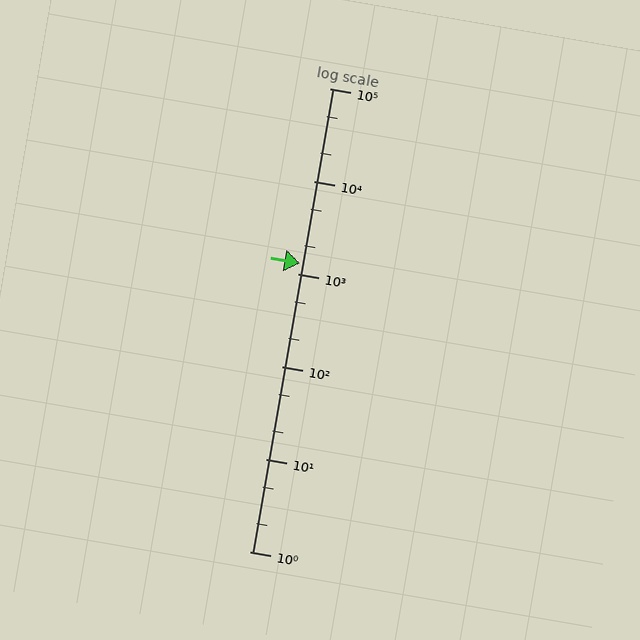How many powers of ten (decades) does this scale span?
The scale spans 5 decades, from 1 to 100000.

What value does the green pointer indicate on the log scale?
The pointer indicates approximately 1300.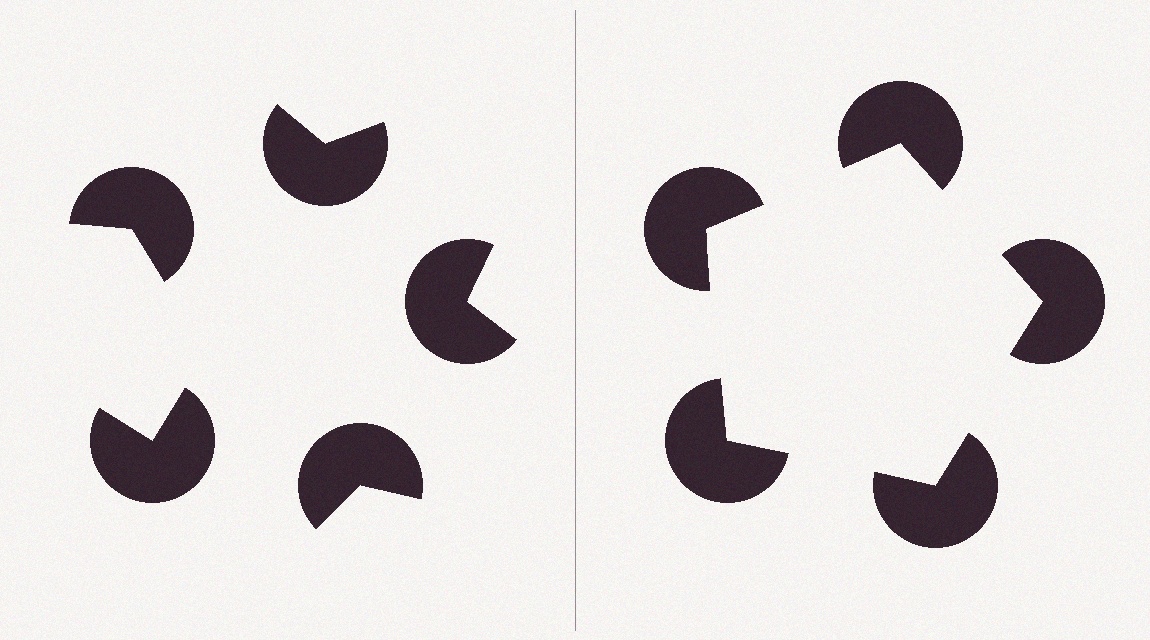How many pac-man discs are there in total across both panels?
10 — 5 on each side.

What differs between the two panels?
The pac-man discs are positioned identically on both sides; only the wedge orientations differ. On the right they align to a pentagon; on the left they are misaligned.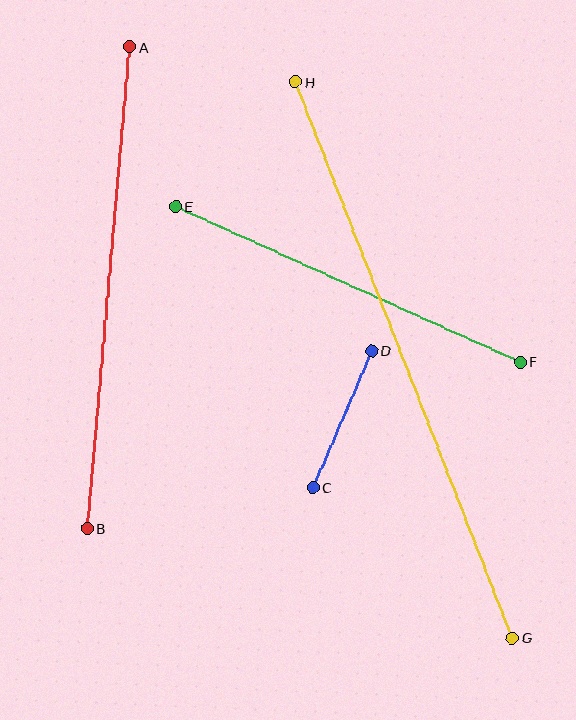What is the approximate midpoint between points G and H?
The midpoint is at approximately (404, 360) pixels.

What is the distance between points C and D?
The distance is approximately 149 pixels.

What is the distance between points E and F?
The distance is approximately 378 pixels.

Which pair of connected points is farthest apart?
Points G and H are farthest apart.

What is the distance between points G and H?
The distance is approximately 597 pixels.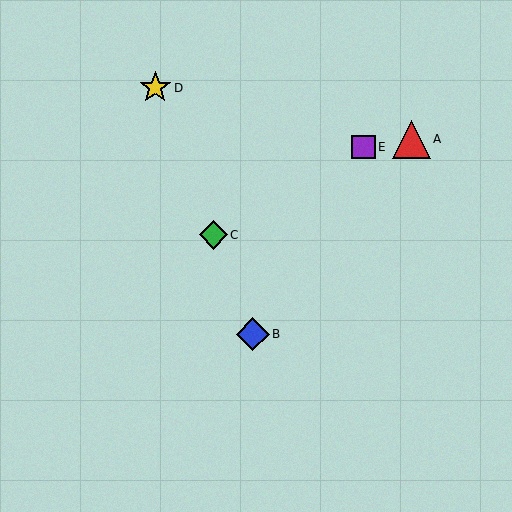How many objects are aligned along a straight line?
3 objects (B, C, D) are aligned along a straight line.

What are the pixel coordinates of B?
Object B is at (253, 334).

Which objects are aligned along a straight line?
Objects B, C, D are aligned along a straight line.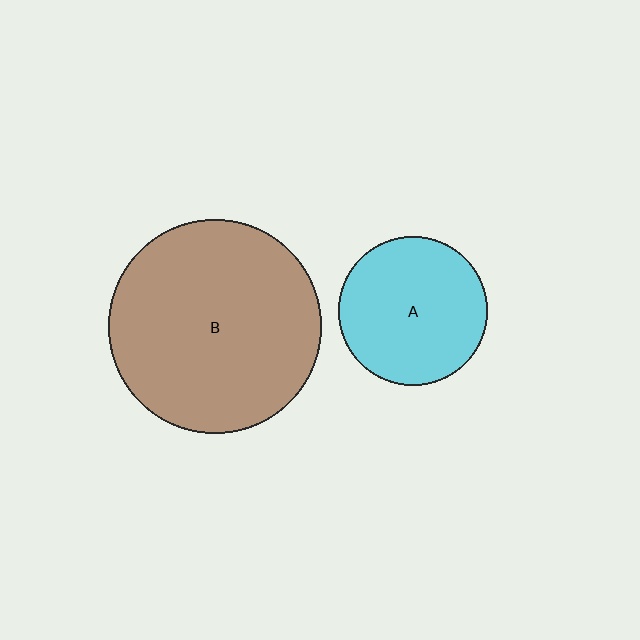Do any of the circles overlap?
No, none of the circles overlap.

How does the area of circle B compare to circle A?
Approximately 2.0 times.